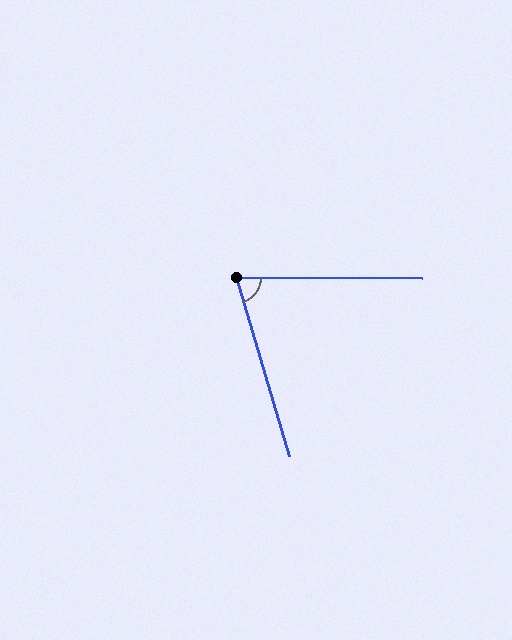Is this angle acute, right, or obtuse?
It is acute.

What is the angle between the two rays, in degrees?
Approximately 73 degrees.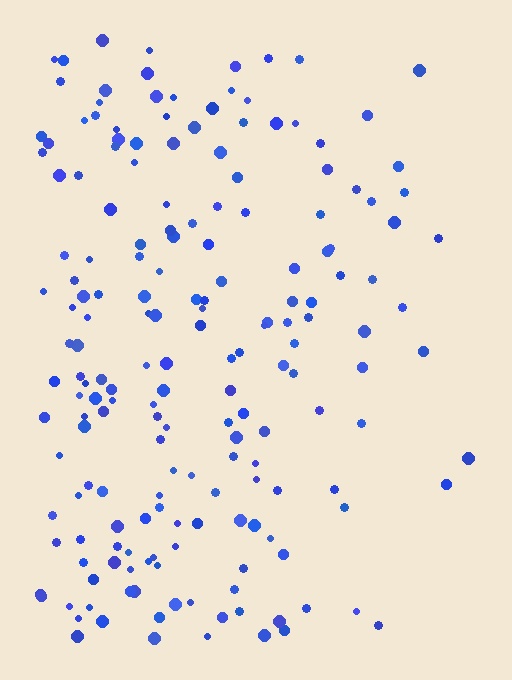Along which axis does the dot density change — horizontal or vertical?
Horizontal.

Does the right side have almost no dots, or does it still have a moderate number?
Still a moderate number, just noticeably fewer than the left.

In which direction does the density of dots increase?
From right to left, with the left side densest.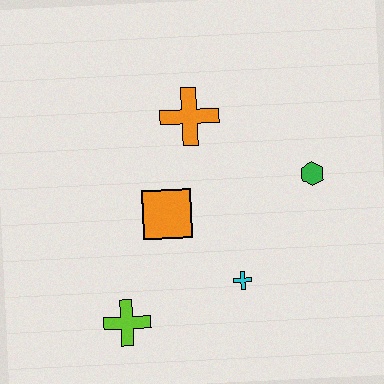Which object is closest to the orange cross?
The orange square is closest to the orange cross.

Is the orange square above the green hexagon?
No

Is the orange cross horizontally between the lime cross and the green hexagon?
Yes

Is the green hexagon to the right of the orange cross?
Yes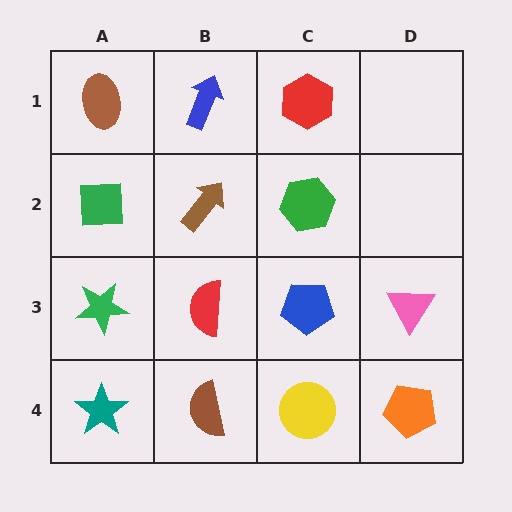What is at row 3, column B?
A red semicircle.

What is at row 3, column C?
A blue pentagon.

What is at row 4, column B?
A brown semicircle.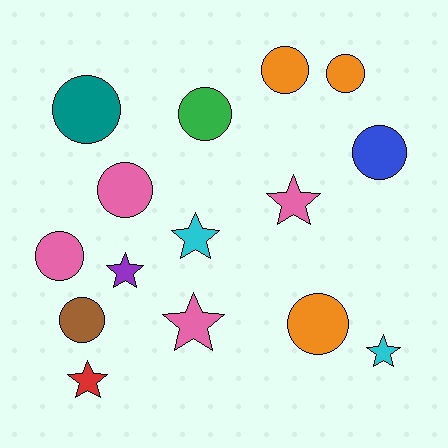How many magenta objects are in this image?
There are no magenta objects.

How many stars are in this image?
There are 6 stars.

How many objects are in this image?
There are 15 objects.